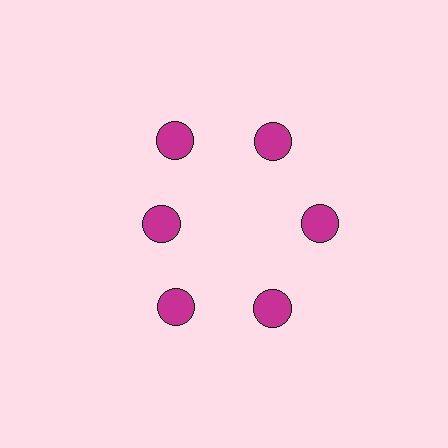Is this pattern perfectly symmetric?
No. The 6 magenta circles are arranged in a ring, but one element near the 9 o'clock position is pulled inward toward the center, breaking the 6-fold rotational symmetry.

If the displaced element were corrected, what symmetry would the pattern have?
It would have 6-fold rotational symmetry — the pattern would map onto itself every 60 degrees.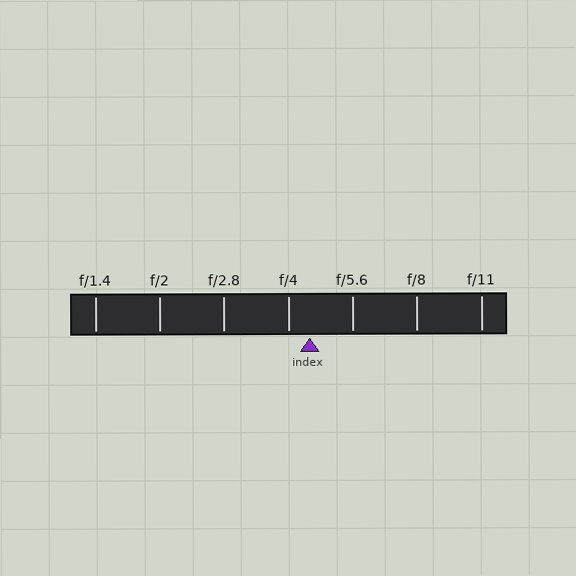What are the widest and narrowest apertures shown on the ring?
The widest aperture shown is f/1.4 and the narrowest is f/11.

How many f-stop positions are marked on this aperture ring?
There are 7 f-stop positions marked.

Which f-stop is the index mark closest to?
The index mark is closest to f/4.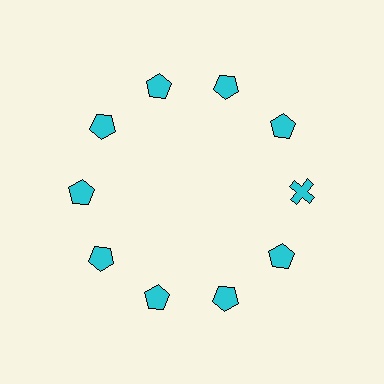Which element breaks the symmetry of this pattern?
The cyan cross at roughly the 3 o'clock position breaks the symmetry. All other shapes are cyan pentagons.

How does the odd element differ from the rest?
It has a different shape: cross instead of pentagon.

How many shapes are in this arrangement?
There are 10 shapes arranged in a ring pattern.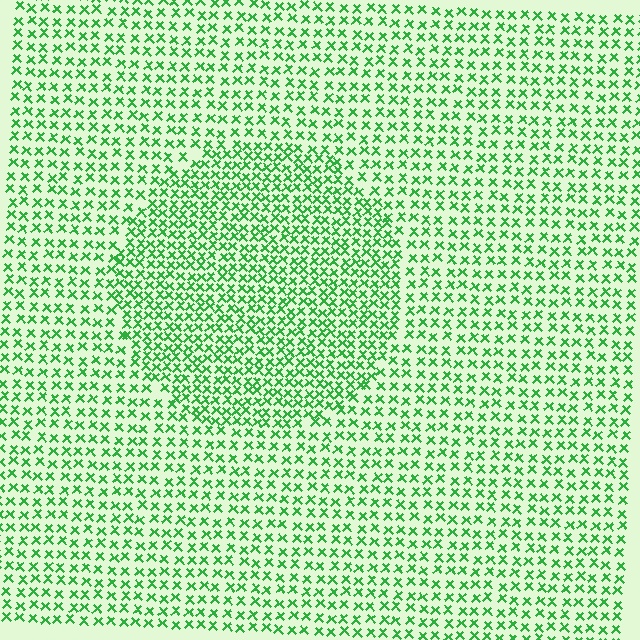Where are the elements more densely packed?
The elements are more densely packed inside the circle boundary.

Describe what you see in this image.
The image contains small green elements arranged at two different densities. A circle-shaped region is visible where the elements are more densely packed than the surrounding area.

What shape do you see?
I see a circle.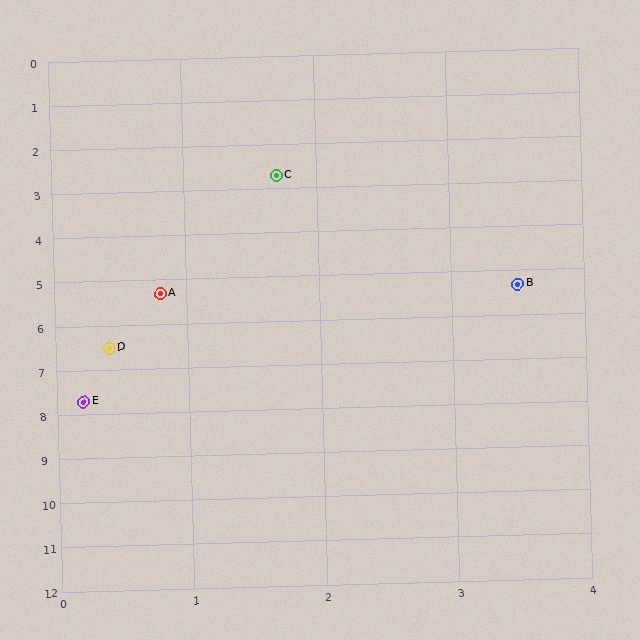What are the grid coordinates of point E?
Point E is at approximately (0.2, 7.7).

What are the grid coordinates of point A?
Point A is at approximately (0.8, 5.3).